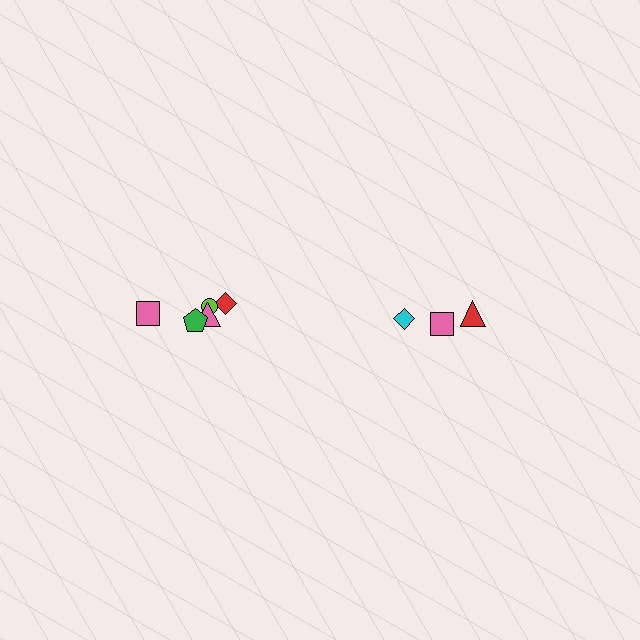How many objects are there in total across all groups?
There are 8 objects.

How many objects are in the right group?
There are 3 objects.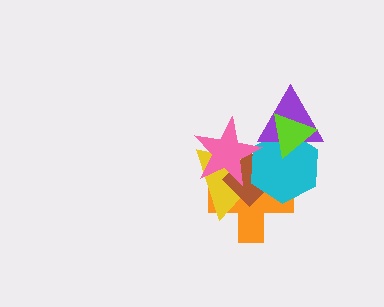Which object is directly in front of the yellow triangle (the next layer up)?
The brown diamond is directly in front of the yellow triangle.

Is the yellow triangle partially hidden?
Yes, it is partially covered by another shape.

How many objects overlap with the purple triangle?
2 objects overlap with the purple triangle.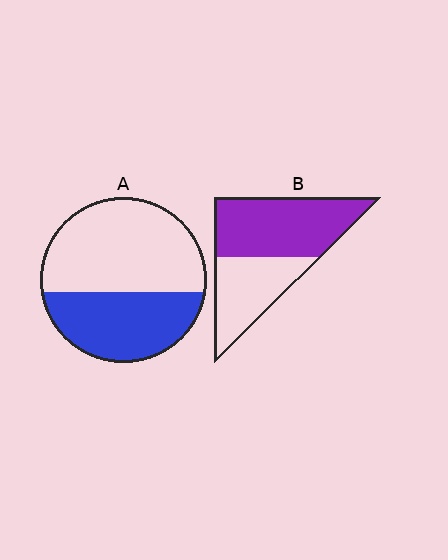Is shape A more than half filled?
No.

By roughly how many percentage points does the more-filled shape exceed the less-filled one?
By roughly 20 percentage points (B over A).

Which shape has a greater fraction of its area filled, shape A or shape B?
Shape B.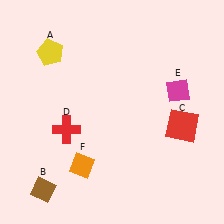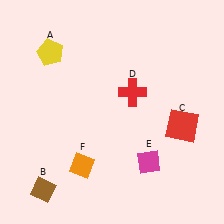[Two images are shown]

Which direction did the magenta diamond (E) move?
The magenta diamond (E) moved down.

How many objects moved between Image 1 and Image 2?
2 objects moved between the two images.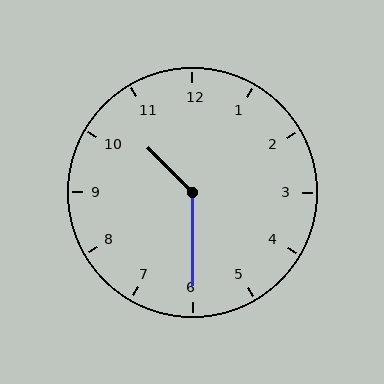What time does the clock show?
10:30.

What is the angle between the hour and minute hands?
Approximately 135 degrees.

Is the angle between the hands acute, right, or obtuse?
It is obtuse.